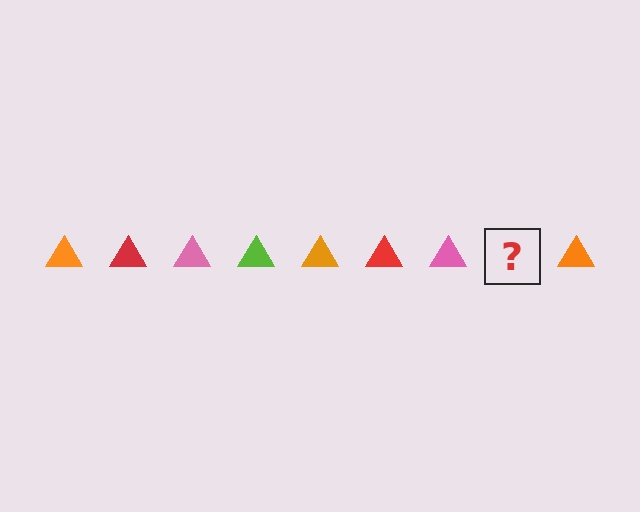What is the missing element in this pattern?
The missing element is a lime triangle.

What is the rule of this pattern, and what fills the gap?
The rule is that the pattern cycles through orange, red, pink, lime triangles. The gap should be filled with a lime triangle.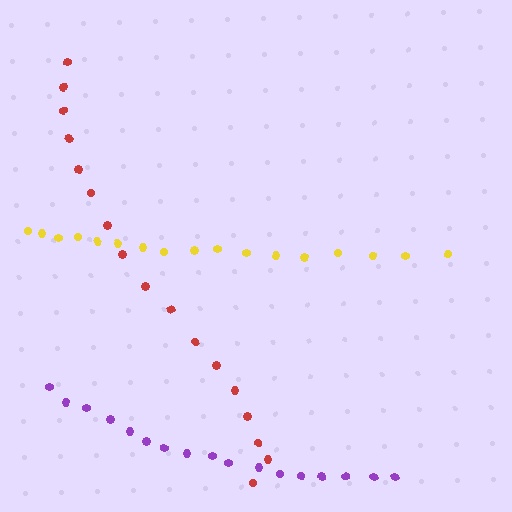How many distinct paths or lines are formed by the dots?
There are 3 distinct paths.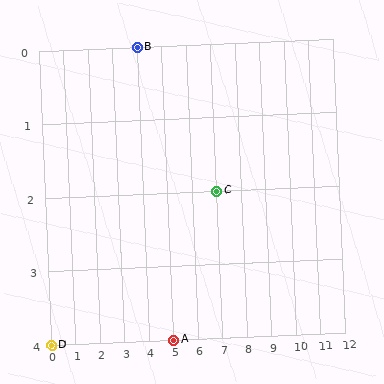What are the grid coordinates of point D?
Point D is at grid coordinates (0, 4).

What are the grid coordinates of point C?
Point C is at grid coordinates (7, 2).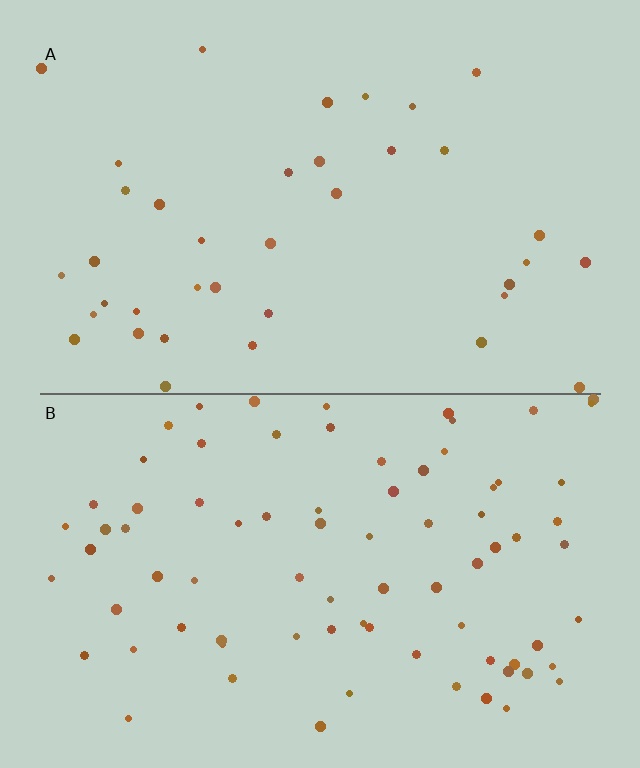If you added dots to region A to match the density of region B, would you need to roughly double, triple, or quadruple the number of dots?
Approximately double.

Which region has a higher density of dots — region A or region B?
B (the bottom).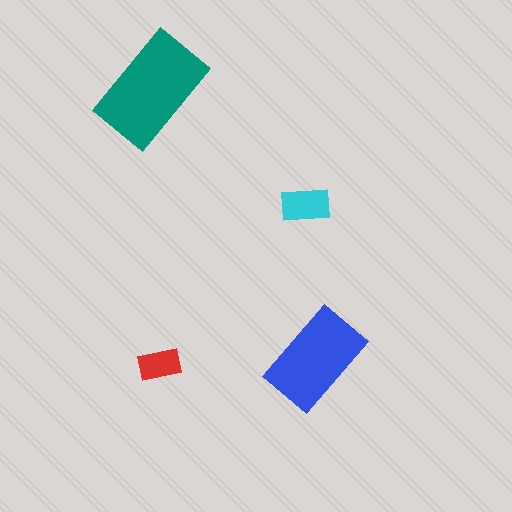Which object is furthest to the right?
The blue rectangle is rightmost.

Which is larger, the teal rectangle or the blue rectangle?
The teal one.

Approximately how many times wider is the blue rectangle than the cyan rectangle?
About 2 times wider.